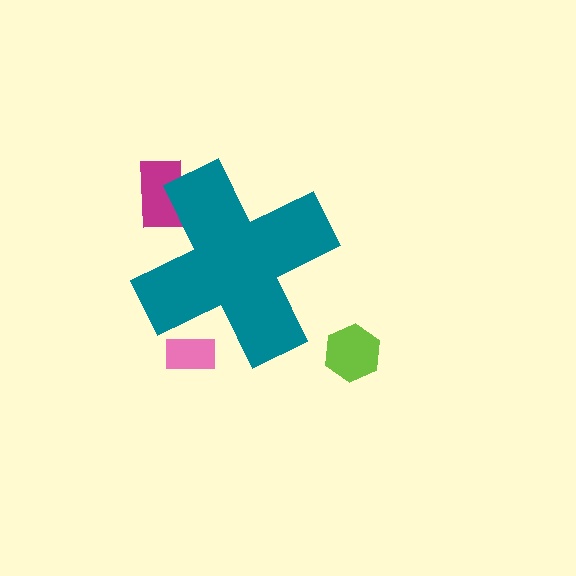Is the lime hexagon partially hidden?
No, the lime hexagon is fully visible.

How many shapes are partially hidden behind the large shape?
2 shapes are partially hidden.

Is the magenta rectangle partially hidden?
Yes, the magenta rectangle is partially hidden behind the teal cross.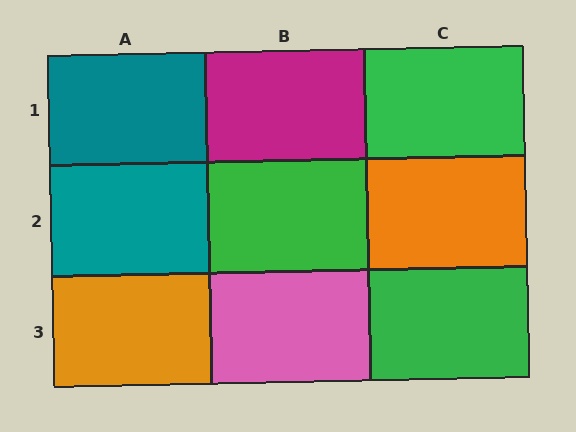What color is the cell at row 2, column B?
Green.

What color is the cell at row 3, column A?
Orange.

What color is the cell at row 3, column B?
Pink.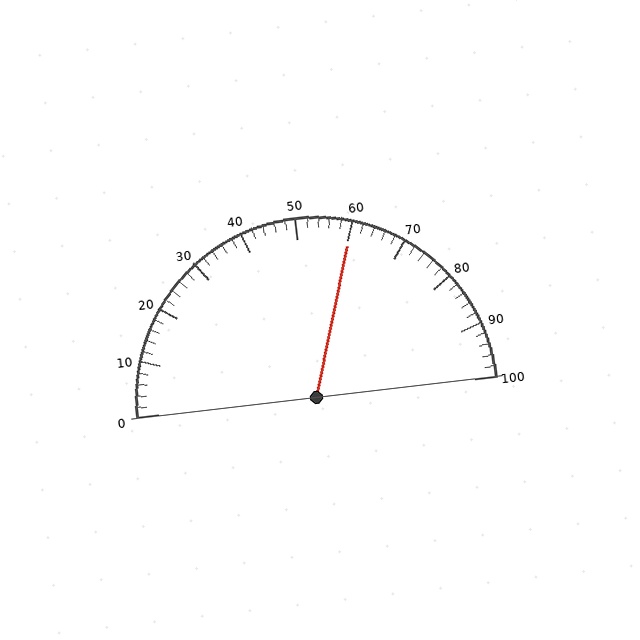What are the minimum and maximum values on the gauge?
The gauge ranges from 0 to 100.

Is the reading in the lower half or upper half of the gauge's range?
The reading is in the upper half of the range (0 to 100).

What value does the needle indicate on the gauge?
The needle indicates approximately 60.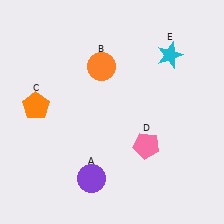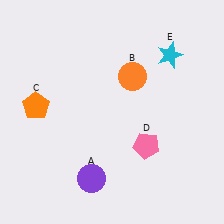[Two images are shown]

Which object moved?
The orange circle (B) moved right.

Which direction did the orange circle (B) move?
The orange circle (B) moved right.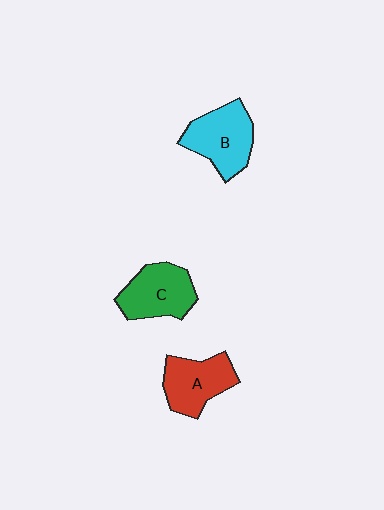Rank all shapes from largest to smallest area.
From largest to smallest: B (cyan), C (green), A (red).